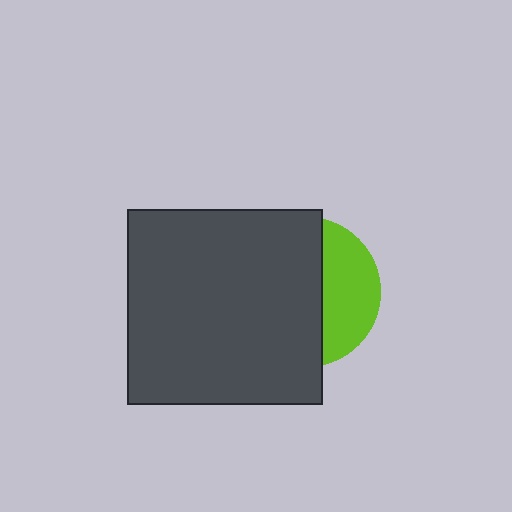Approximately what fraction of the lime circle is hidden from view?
Roughly 64% of the lime circle is hidden behind the dark gray square.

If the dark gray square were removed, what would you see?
You would see the complete lime circle.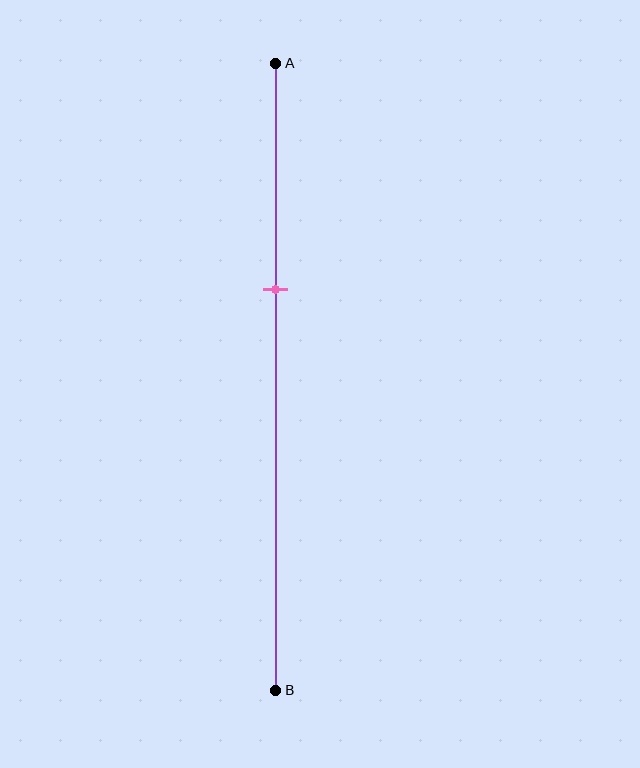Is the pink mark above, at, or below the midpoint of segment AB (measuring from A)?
The pink mark is above the midpoint of segment AB.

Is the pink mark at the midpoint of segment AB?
No, the mark is at about 35% from A, not at the 50% midpoint.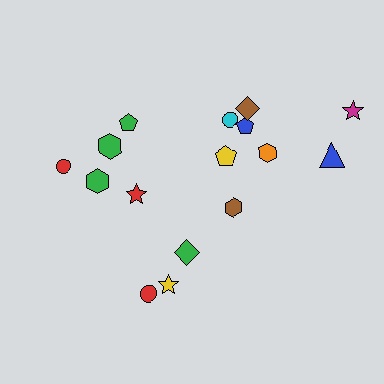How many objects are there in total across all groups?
There are 16 objects.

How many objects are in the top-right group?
There are 8 objects.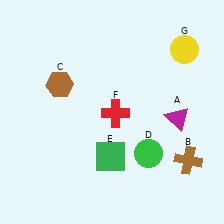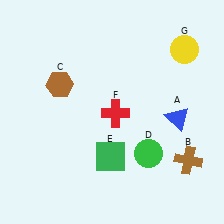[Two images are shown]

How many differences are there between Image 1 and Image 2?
There is 1 difference between the two images.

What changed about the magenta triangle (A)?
In Image 1, A is magenta. In Image 2, it changed to blue.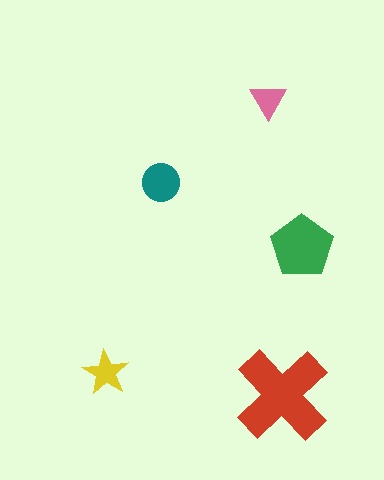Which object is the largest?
The red cross.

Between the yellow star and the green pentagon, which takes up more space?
The green pentagon.